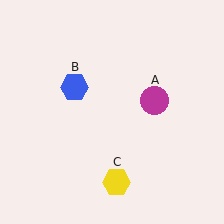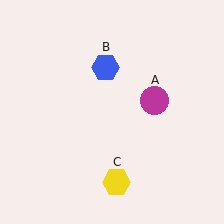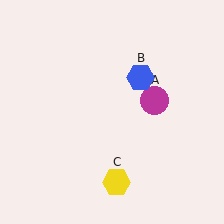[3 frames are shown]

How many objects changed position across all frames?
1 object changed position: blue hexagon (object B).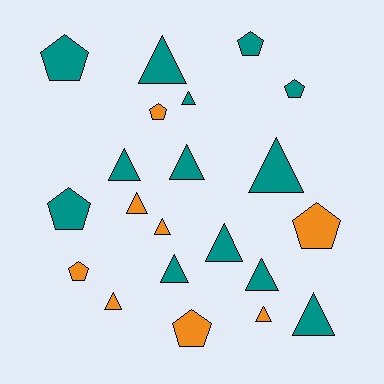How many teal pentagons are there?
There are 4 teal pentagons.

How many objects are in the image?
There are 21 objects.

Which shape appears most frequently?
Triangle, with 13 objects.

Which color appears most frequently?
Teal, with 13 objects.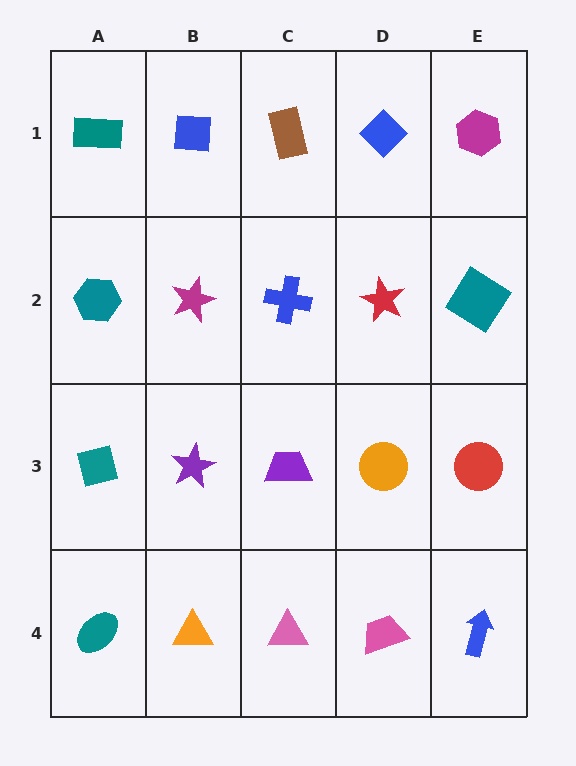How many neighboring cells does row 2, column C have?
4.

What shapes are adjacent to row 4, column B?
A purple star (row 3, column B), a teal ellipse (row 4, column A), a pink triangle (row 4, column C).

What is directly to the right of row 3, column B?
A purple trapezoid.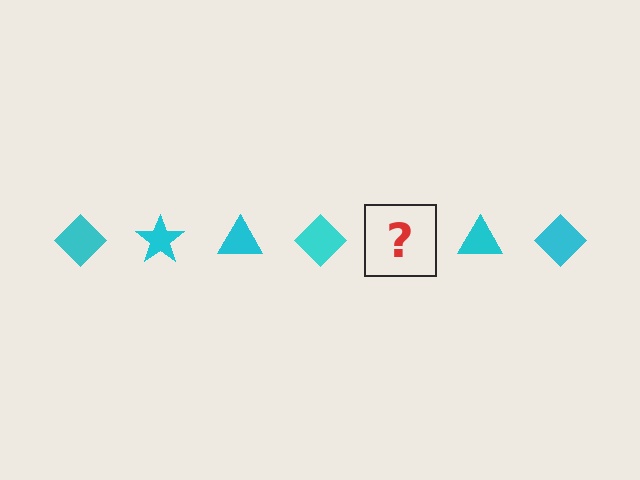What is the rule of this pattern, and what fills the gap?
The rule is that the pattern cycles through diamond, star, triangle shapes in cyan. The gap should be filled with a cyan star.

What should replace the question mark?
The question mark should be replaced with a cyan star.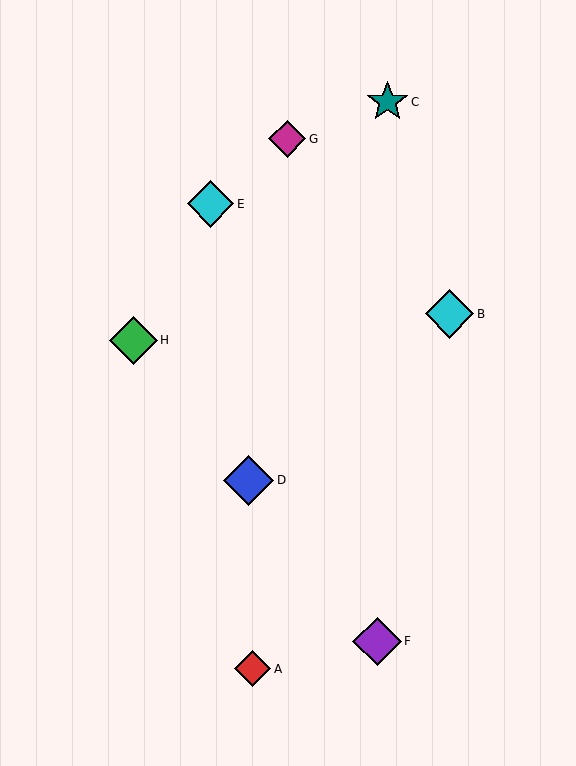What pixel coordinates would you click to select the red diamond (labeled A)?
Click at (253, 669) to select the red diamond A.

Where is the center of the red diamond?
The center of the red diamond is at (253, 669).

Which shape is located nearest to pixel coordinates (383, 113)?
The teal star (labeled C) at (387, 102) is nearest to that location.